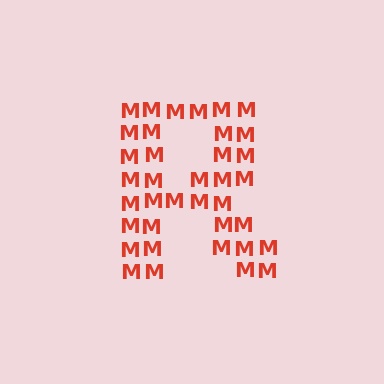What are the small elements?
The small elements are letter M's.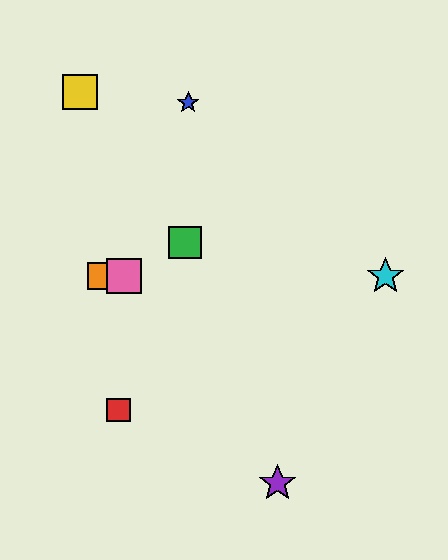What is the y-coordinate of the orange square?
The orange square is at y≈276.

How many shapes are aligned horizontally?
3 shapes (the orange square, the cyan star, the pink square) are aligned horizontally.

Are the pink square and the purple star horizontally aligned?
No, the pink square is at y≈276 and the purple star is at y≈483.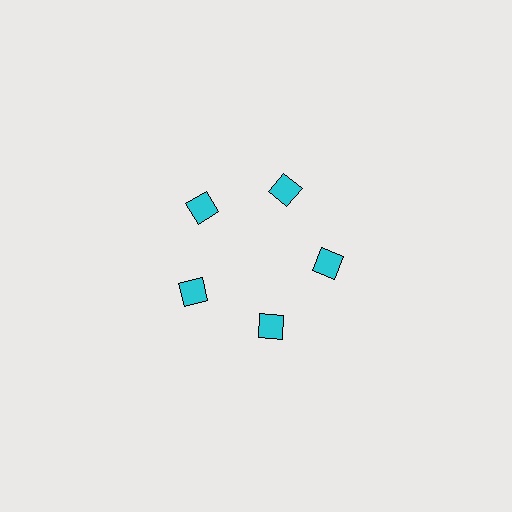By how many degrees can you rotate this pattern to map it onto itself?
The pattern maps onto itself every 72 degrees of rotation.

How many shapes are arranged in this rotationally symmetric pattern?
There are 5 shapes, arranged in 5 groups of 1.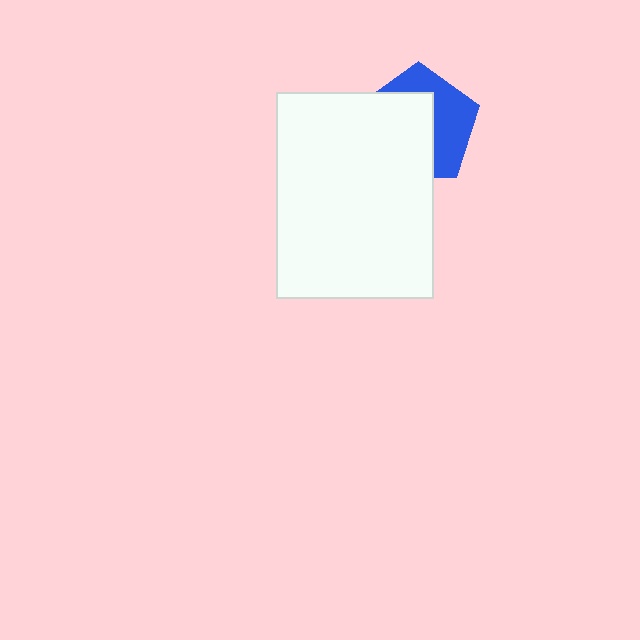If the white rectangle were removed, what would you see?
You would see the complete blue pentagon.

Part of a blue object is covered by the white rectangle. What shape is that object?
It is a pentagon.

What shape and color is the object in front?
The object in front is a white rectangle.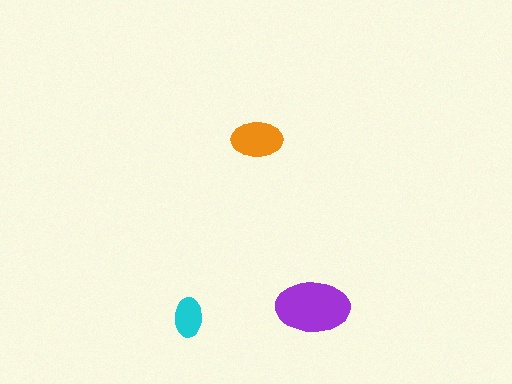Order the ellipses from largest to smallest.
the purple one, the orange one, the cyan one.